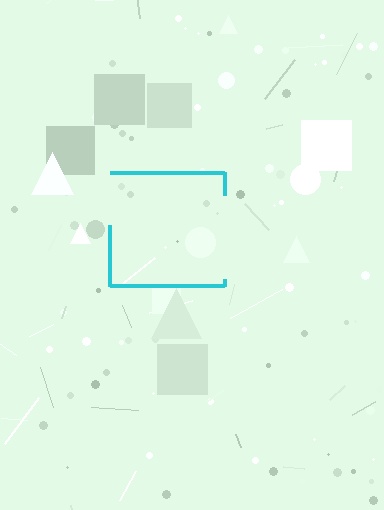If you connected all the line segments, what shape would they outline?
They would outline a square.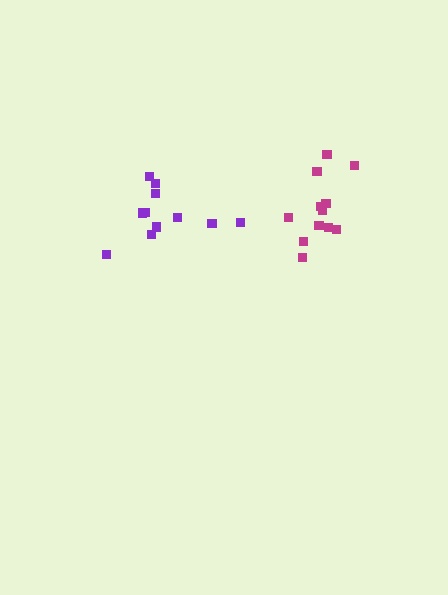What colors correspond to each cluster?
The clusters are colored: magenta, purple.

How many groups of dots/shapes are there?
There are 2 groups.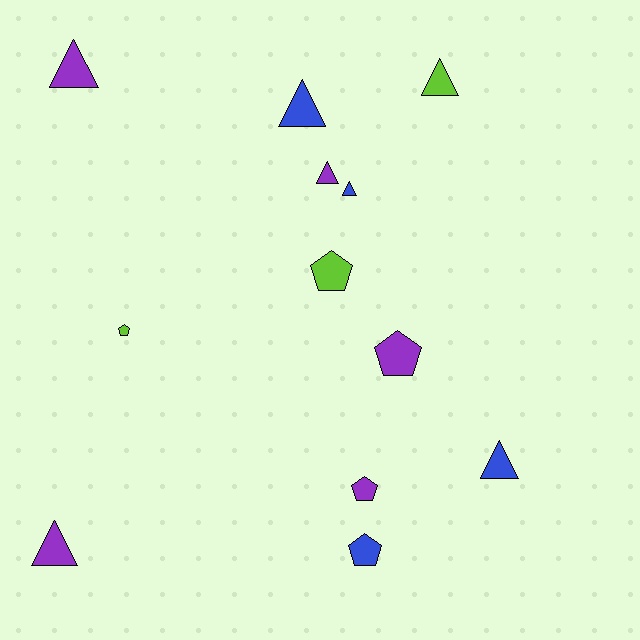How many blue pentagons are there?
There is 1 blue pentagon.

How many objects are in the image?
There are 12 objects.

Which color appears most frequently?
Purple, with 5 objects.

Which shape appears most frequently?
Triangle, with 7 objects.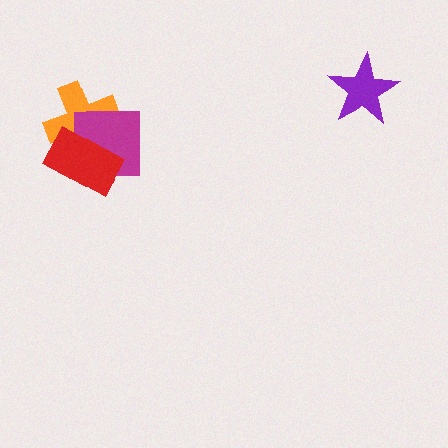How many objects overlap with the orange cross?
2 objects overlap with the orange cross.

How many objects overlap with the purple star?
0 objects overlap with the purple star.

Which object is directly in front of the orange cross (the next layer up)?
The magenta square is directly in front of the orange cross.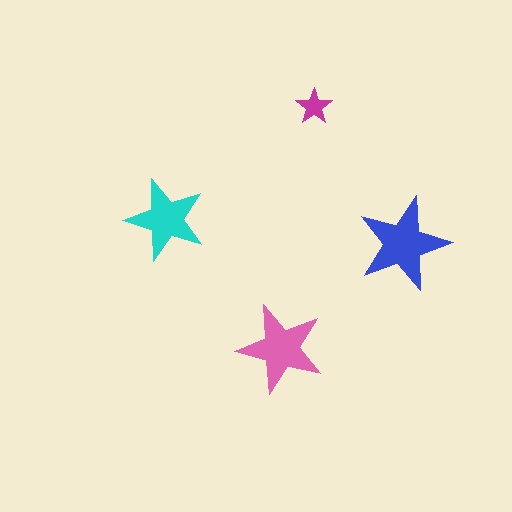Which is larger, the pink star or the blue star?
The blue one.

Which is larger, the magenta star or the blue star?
The blue one.